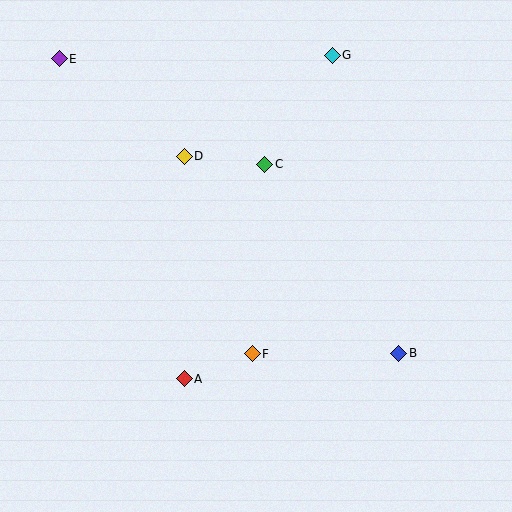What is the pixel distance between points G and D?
The distance between G and D is 179 pixels.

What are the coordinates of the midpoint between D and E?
The midpoint between D and E is at (122, 108).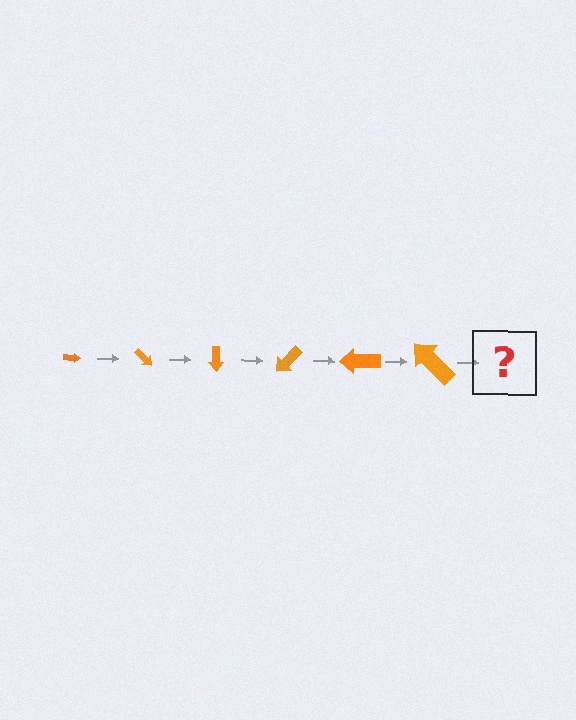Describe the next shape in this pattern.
It should be an arrow, larger than the previous one and rotated 270 degrees from the start.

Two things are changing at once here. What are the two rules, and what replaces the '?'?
The two rules are that the arrow grows larger each step and it rotates 45 degrees each step. The '?' should be an arrow, larger than the previous one and rotated 270 degrees from the start.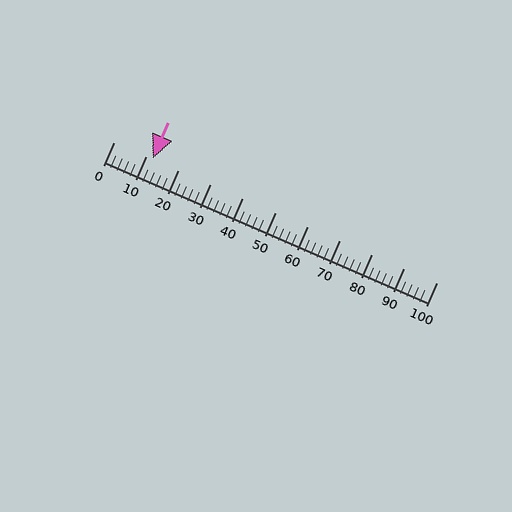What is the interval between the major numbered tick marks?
The major tick marks are spaced 10 units apart.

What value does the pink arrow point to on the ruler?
The pink arrow points to approximately 12.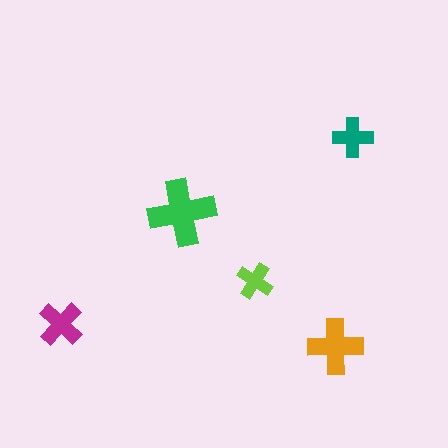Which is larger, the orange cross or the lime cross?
The orange one.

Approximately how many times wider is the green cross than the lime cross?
About 2 times wider.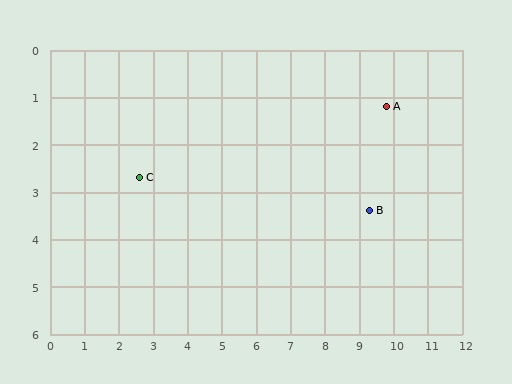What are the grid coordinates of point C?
Point C is at approximately (2.6, 2.7).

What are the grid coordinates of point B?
Point B is at approximately (9.3, 3.4).